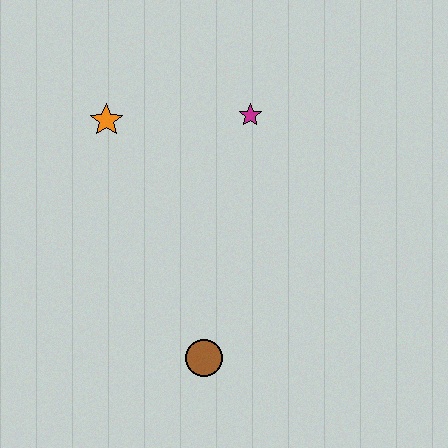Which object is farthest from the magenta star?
The brown circle is farthest from the magenta star.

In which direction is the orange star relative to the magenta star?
The orange star is to the left of the magenta star.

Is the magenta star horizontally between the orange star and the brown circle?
No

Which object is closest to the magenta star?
The orange star is closest to the magenta star.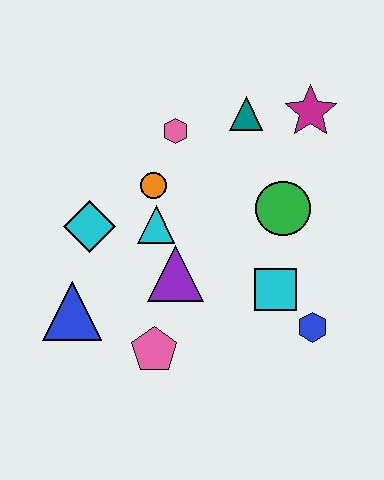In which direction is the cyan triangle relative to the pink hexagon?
The cyan triangle is below the pink hexagon.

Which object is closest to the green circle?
The cyan square is closest to the green circle.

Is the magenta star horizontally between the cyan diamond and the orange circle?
No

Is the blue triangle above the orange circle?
No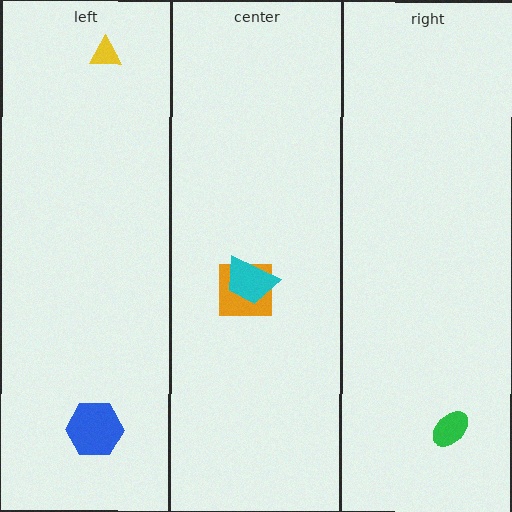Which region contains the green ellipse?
The right region.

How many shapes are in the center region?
2.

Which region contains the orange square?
The center region.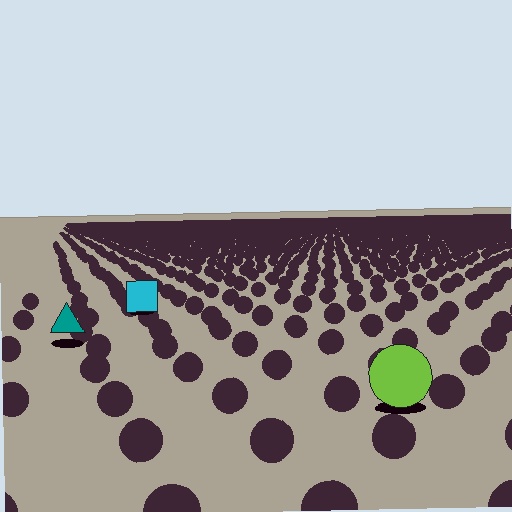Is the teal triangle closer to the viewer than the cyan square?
Yes. The teal triangle is closer — you can tell from the texture gradient: the ground texture is coarser near it.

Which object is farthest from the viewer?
The cyan square is farthest from the viewer. It appears smaller and the ground texture around it is denser.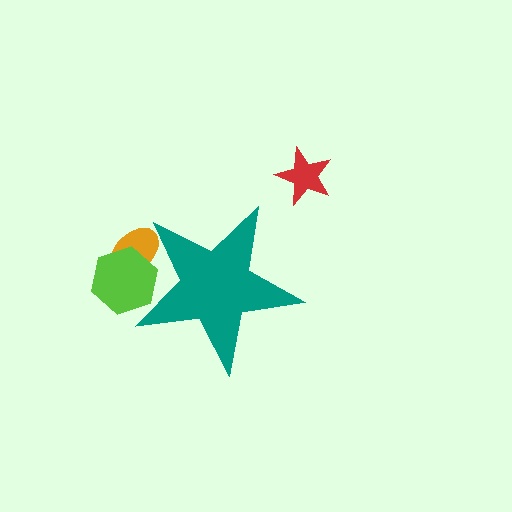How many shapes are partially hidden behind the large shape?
2 shapes are partially hidden.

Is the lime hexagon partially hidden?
Yes, the lime hexagon is partially hidden behind the teal star.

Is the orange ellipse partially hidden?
Yes, the orange ellipse is partially hidden behind the teal star.